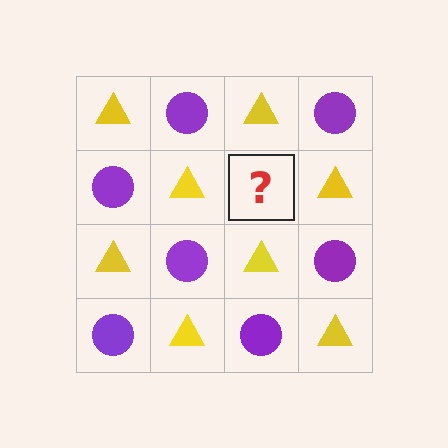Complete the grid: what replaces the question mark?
The question mark should be replaced with a purple circle.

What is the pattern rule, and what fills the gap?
The rule is that it alternates yellow triangle and purple circle in a checkerboard pattern. The gap should be filled with a purple circle.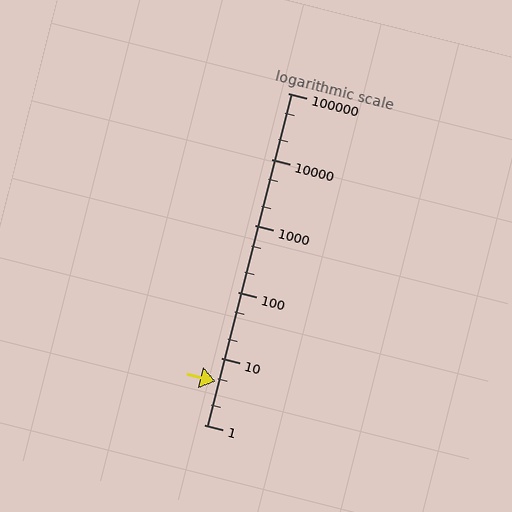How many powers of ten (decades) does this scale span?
The scale spans 5 decades, from 1 to 100000.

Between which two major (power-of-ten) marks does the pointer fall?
The pointer is between 1 and 10.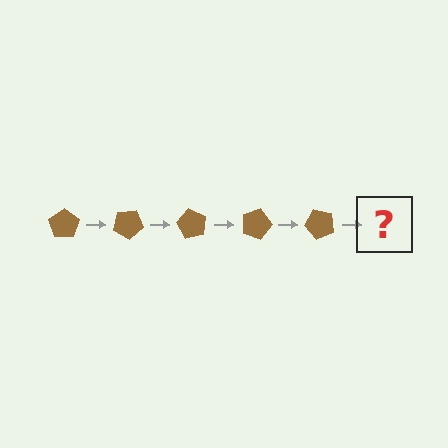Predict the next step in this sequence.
The next step is a brown pentagon rotated 150 degrees.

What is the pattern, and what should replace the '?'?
The pattern is that the pentagon rotates 30 degrees each step. The '?' should be a brown pentagon rotated 150 degrees.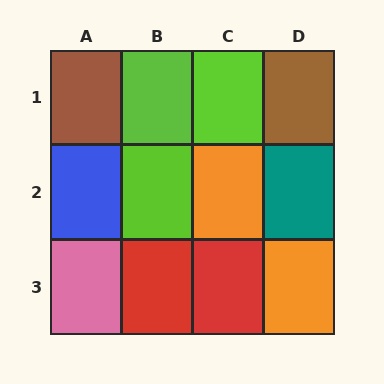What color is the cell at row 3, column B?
Red.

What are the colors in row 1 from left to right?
Brown, lime, lime, brown.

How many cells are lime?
3 cells are lime.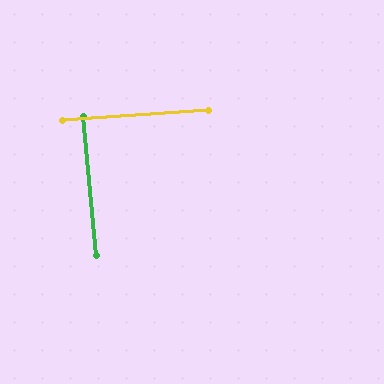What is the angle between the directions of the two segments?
Approximately 89 degrees.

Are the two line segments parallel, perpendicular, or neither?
Perpendicular — they meet at approximately 89°.